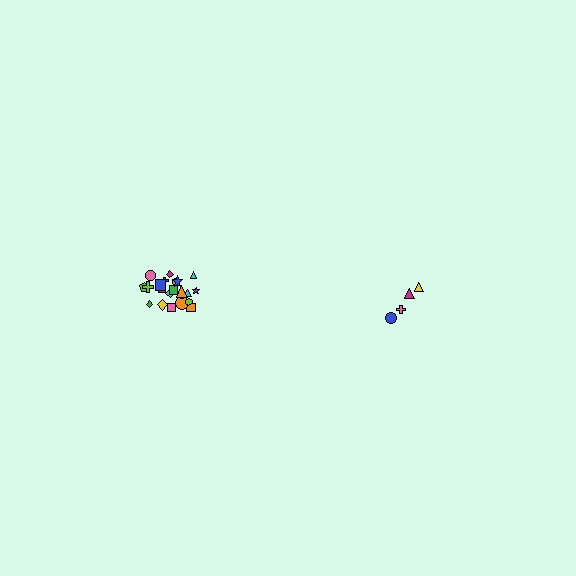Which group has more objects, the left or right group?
The left group.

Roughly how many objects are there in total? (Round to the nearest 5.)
Roughly 25 objects in total.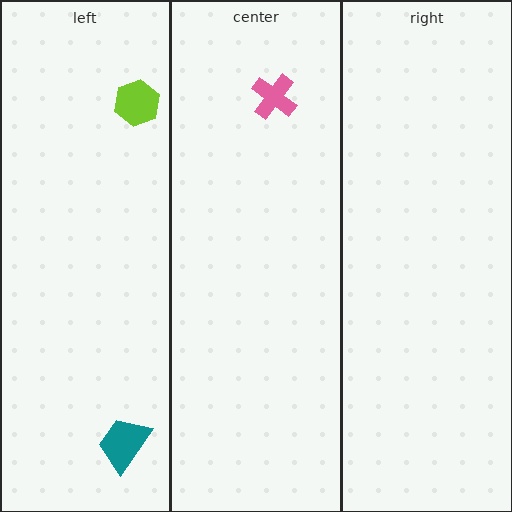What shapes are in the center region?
The pink cross.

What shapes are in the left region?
The teal trapezoid, the lime hexagon.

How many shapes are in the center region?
1.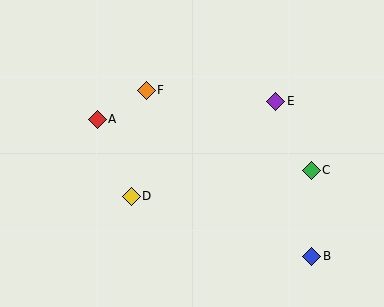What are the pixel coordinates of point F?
Point F is at (146, 90).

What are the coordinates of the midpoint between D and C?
The midpoint between D and C is at (221, 183).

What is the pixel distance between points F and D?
The distance between F and D is 107 pixels.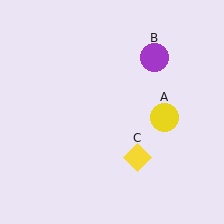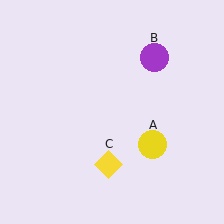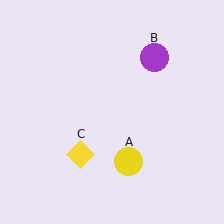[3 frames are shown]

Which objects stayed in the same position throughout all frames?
Purple circle (object B) remained stationary.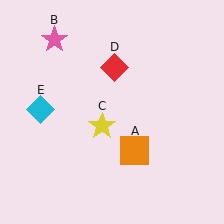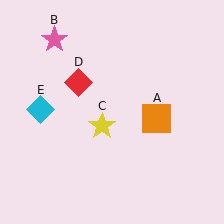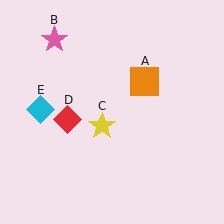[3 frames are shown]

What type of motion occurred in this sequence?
The orange square (object A), red diamond (object D) rotated counterclockwise around the center of the scene.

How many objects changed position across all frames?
2 objects changed position: orange square (object A), red diamond (object D).